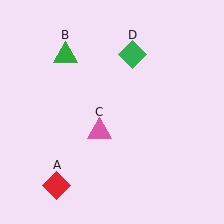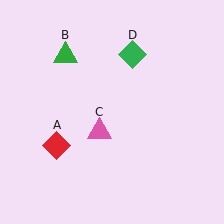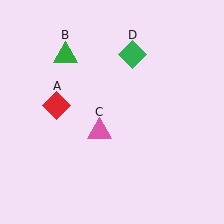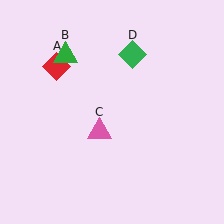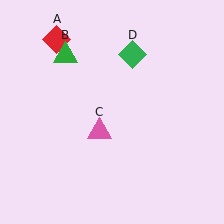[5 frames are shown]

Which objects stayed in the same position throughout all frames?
Green triangle (object B) and pink triangle (object C) and green diamond (object D) remained stationary.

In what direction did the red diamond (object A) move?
The red diamond (object A) moved up.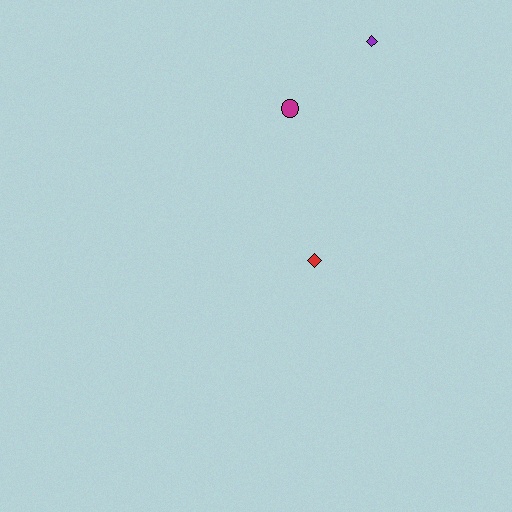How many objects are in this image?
There are 3 objects.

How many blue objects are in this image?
There are no blue objects.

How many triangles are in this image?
There are no triangles.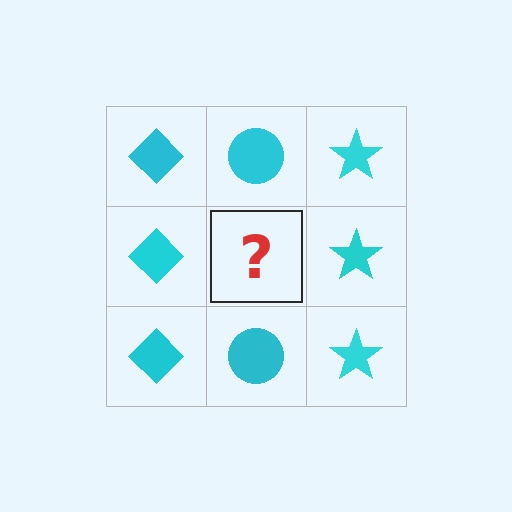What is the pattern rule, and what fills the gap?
The rule is that each column has a consistent shape. The gap should be filled with a cyan circle.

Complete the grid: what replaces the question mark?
The question mark should be replaced with a cyan circle.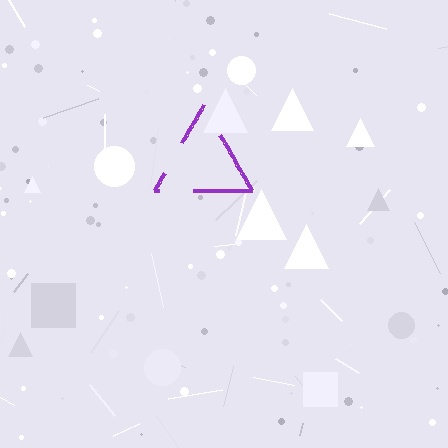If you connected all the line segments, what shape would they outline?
They would outline a triangle.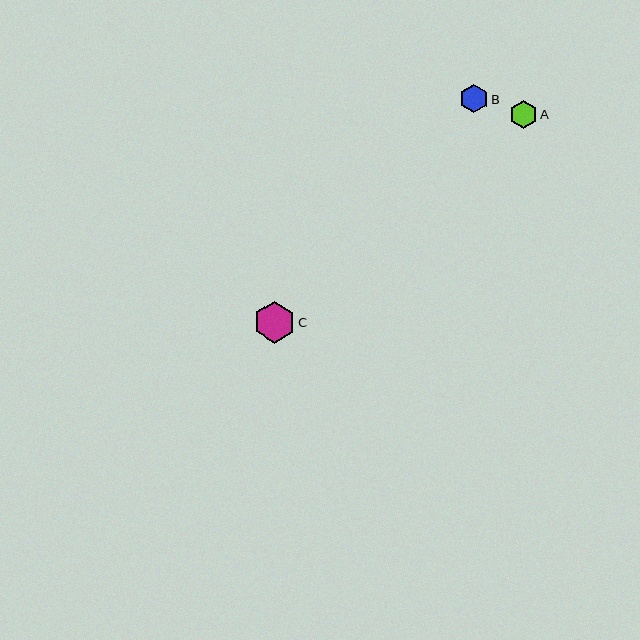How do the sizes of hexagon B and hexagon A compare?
Hexagon B and hexagon A are approximately the same size.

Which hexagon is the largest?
Hexagon C is the largest with a size of approximately 42 pixels.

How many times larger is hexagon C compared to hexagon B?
Hexagon C is approximately 1.5 times the size of hexagon B.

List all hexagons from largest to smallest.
From largest to smallest: C, B, A.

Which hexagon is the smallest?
Hexagon A is the smallest with a size of approximately 28 pixels.